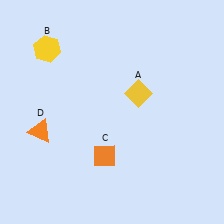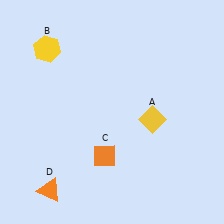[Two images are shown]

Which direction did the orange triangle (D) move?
The orange triangle (D) moved down.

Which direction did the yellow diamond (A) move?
The yellow diamond (A) moved down.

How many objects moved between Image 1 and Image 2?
2 objects moved between the two images.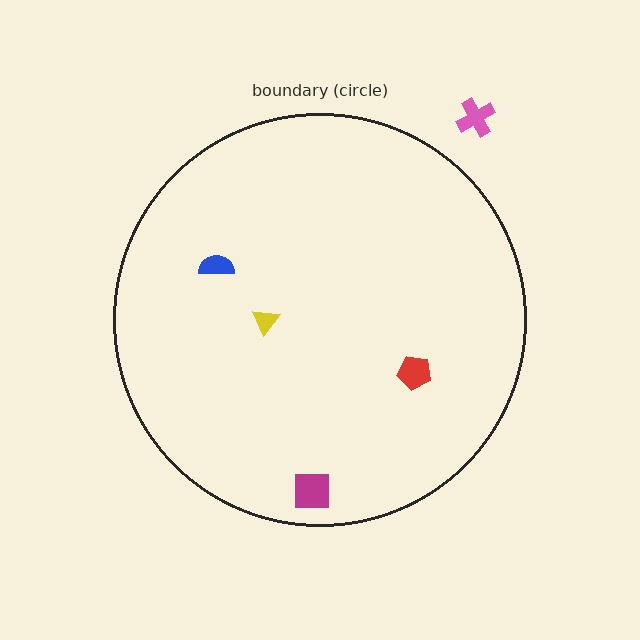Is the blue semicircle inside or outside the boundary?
Inside.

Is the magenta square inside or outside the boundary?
Inside.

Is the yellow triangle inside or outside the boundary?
Inside.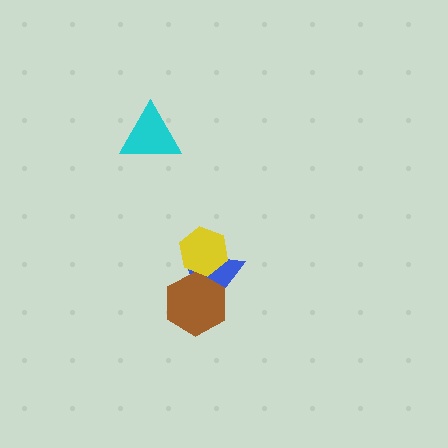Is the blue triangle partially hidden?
Yes, it is partially covered by another shape.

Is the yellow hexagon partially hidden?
No, no other shape covers it.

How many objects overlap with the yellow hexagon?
1 object overlaps with the yellow hexagon.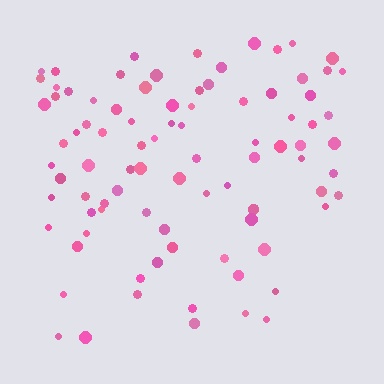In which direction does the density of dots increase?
From bottom to top, with the top side densest.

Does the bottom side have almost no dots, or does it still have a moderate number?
Still a moderate number, just noticeably fewer than the top.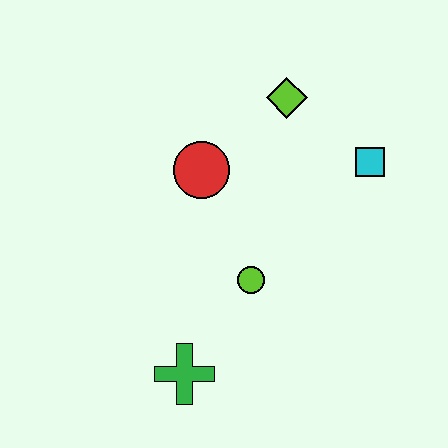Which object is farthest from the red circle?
The green cross is farthest from the red circle.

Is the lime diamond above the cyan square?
Yes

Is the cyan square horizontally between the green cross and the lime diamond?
No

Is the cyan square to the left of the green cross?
No